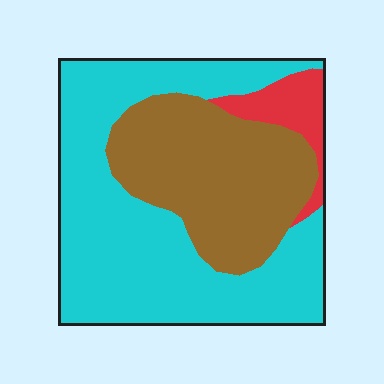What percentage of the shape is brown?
Brown covers about 35% of the shape.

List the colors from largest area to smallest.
From largest to smallest: cyan, brown, red.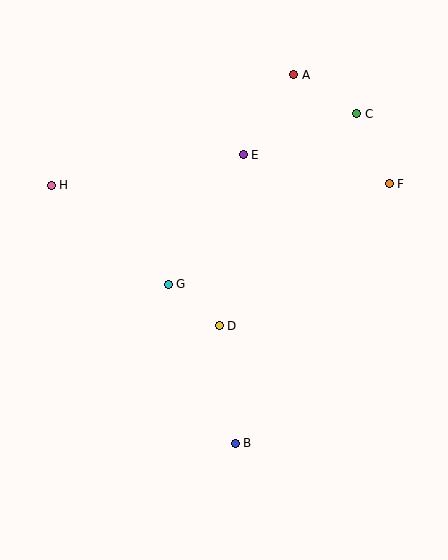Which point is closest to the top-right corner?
Point C is closest to the top-right corner.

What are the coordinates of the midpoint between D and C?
The midpoint between D and C is at (288, 220).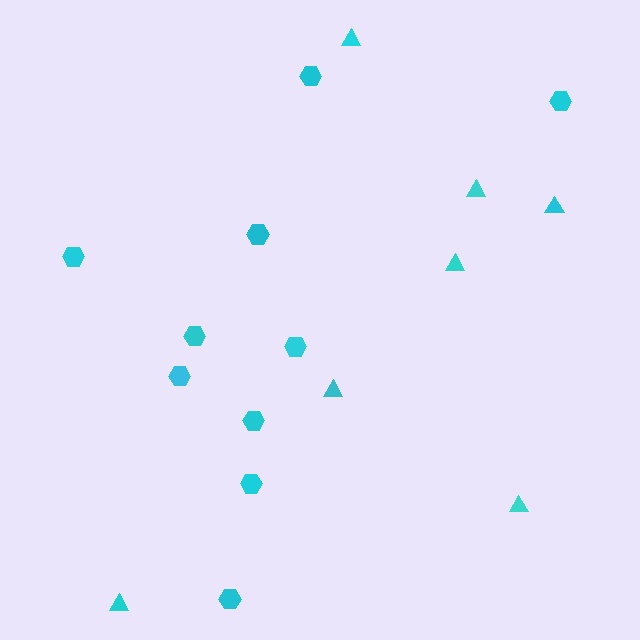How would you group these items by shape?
There are 2 groups: one group of hexagons (10) and one group of triangles (7).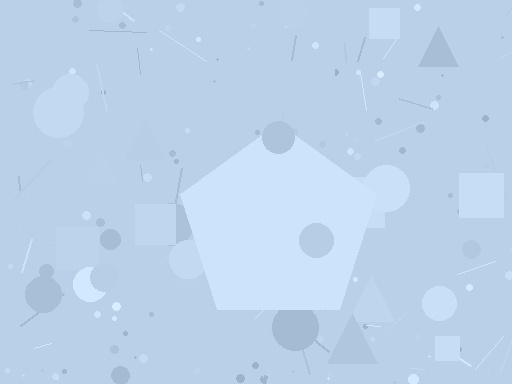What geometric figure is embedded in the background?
A pentagon is embedded in the background.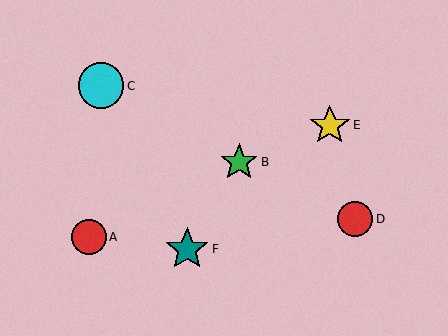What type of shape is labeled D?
Shape D is a red circle.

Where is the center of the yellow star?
The center of the yellow star is at (330, 125).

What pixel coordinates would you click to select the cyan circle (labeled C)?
Click at (101, 86) to select the cyan circle C.